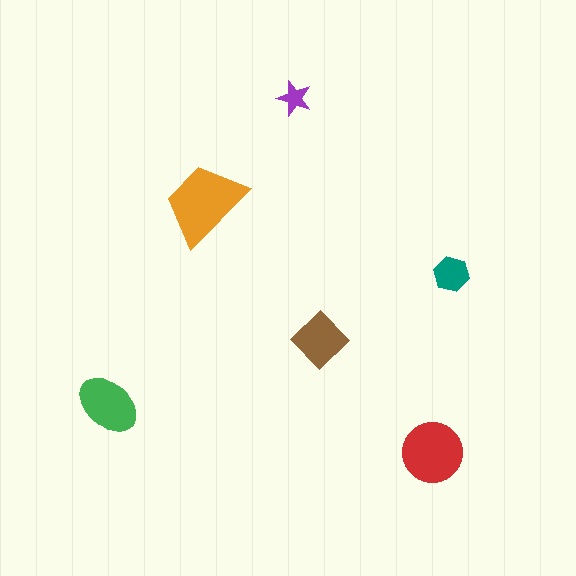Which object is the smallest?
The purple star.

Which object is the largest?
The orange trapezoid.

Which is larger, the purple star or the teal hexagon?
The teal hexagon.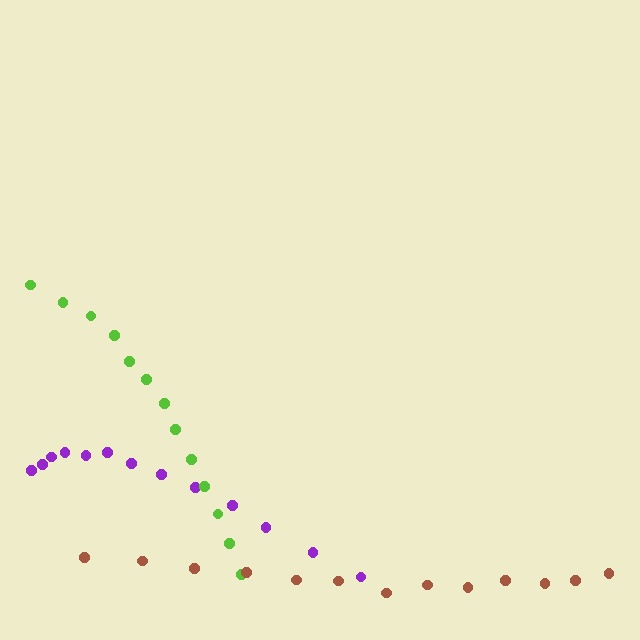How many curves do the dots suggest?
There are 3 distinct paths.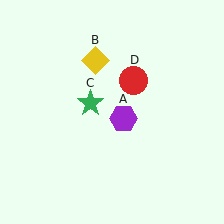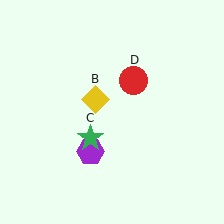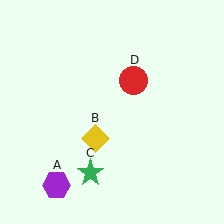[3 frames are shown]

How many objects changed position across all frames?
3 objects changed position: purple hexagon (object A), yellow diamond (object B), green star (object C).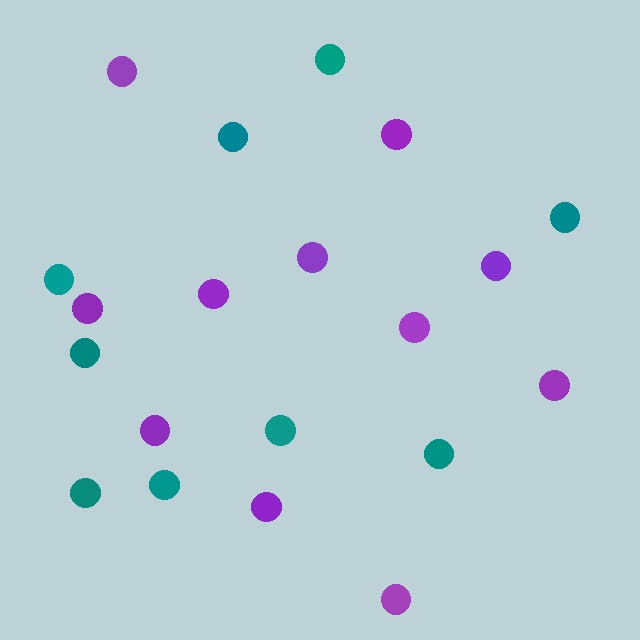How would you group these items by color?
There are 2 groups: one group of purple circles (11) and one group of teal circles (9).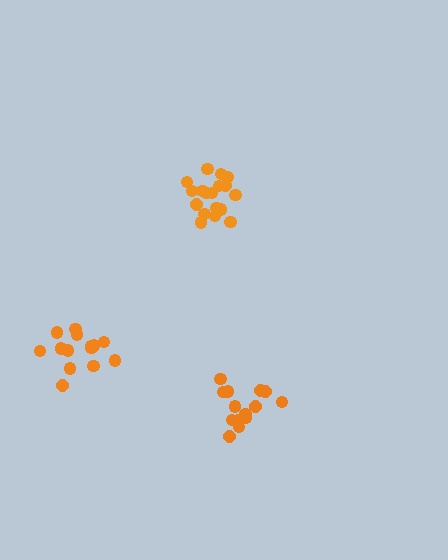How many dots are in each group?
Group 1: 14 dots, Group 2: 18 dots, Group 3: 15 dots (47 total).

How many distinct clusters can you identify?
There are 3 distinct clusters.